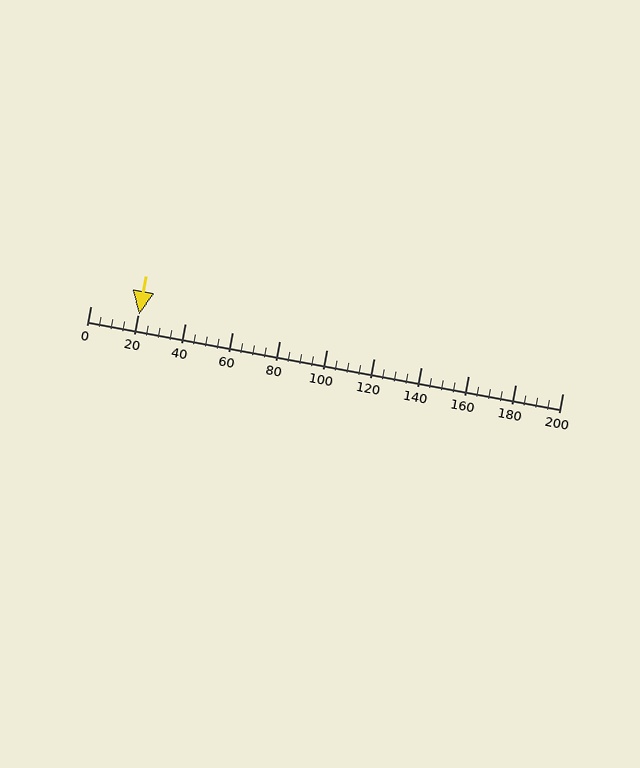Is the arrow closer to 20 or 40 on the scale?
The arrow is closer to 20.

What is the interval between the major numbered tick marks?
The major tick marks are spaced 20 units apart.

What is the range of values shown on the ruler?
The ruler shows values from 0 to 200.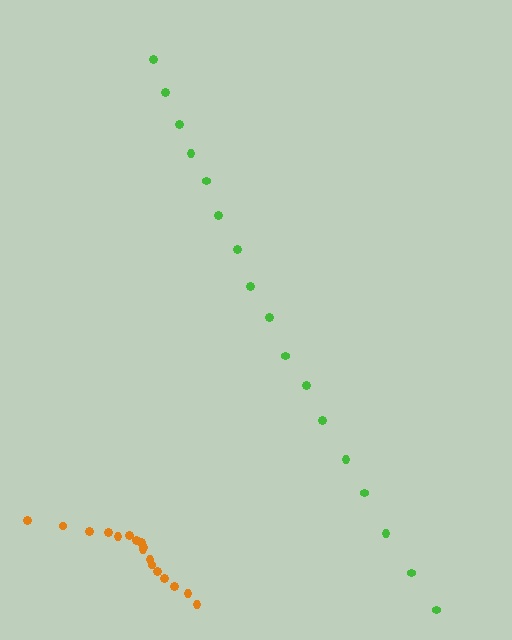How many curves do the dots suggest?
There are 2 distinct paths.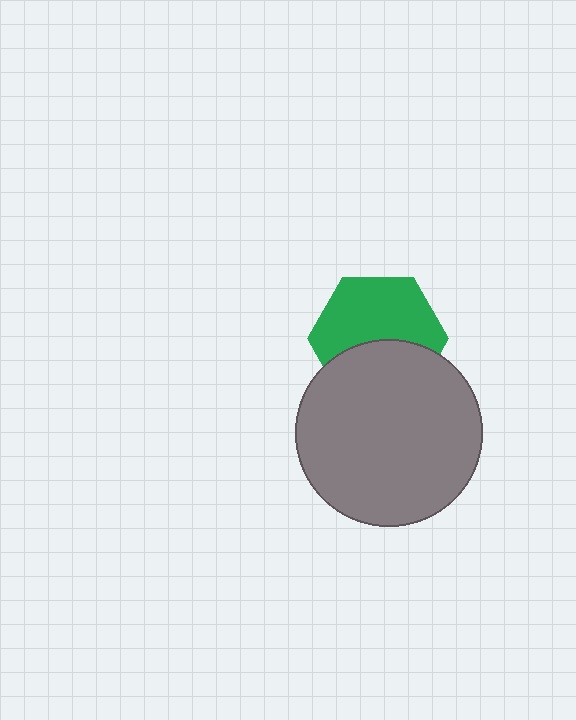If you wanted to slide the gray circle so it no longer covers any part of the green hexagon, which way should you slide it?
Slide it down — that is the most direct way to separate the two shapes.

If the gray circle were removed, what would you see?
You would see the complete green hexagon.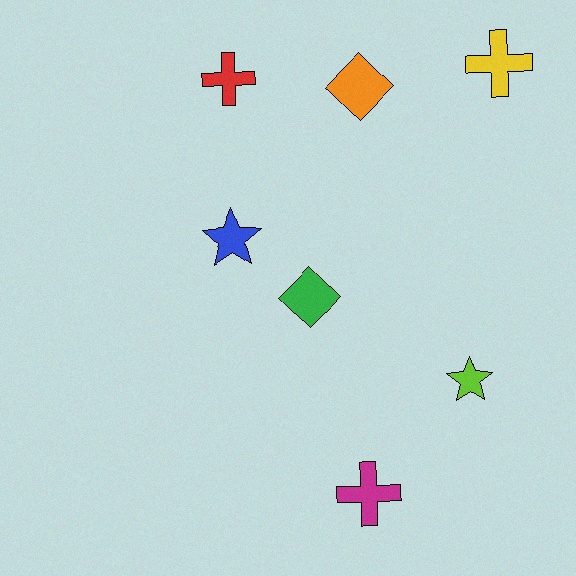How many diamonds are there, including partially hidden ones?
There are 2 diamonds.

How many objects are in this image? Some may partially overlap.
There are 7 objects.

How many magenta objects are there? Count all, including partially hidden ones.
There is 1 magenta object.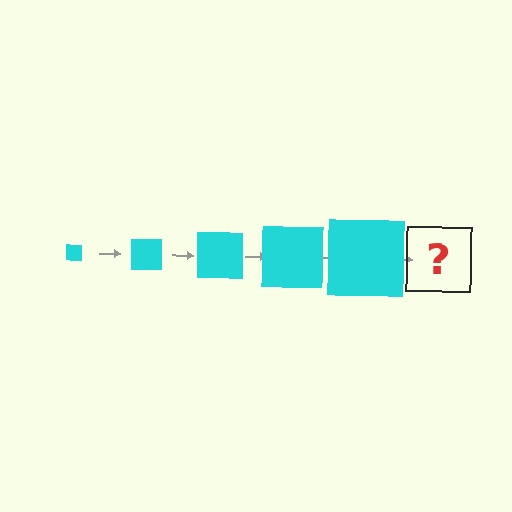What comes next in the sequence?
The next element should be a cyan square, larger than the previous one.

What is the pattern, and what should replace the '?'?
The pattern is that the square gets progressively larger each step. The '?' should be a cyan square, larger than the previous one.